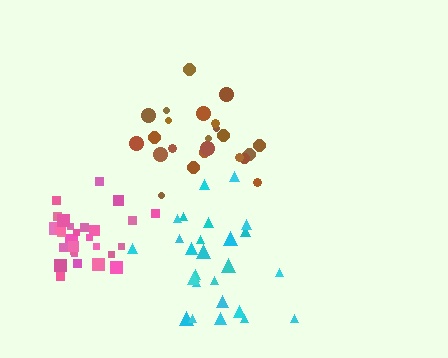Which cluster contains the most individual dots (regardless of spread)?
Pink (28).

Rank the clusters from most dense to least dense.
pink, brown, cyan.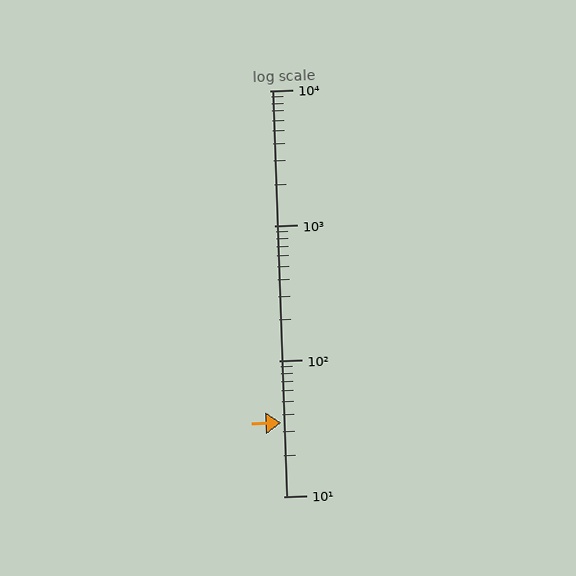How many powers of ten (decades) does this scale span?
The scale spans 3 decades, from 10 to 10000.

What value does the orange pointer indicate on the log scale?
The pointer indicates approximately 35.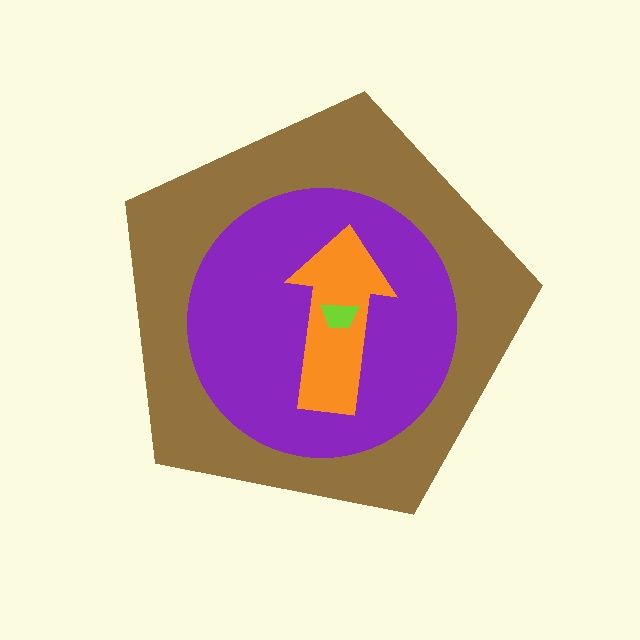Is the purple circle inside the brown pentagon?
Yes.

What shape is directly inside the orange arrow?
The lime trapezoid.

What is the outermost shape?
The brown pentagon.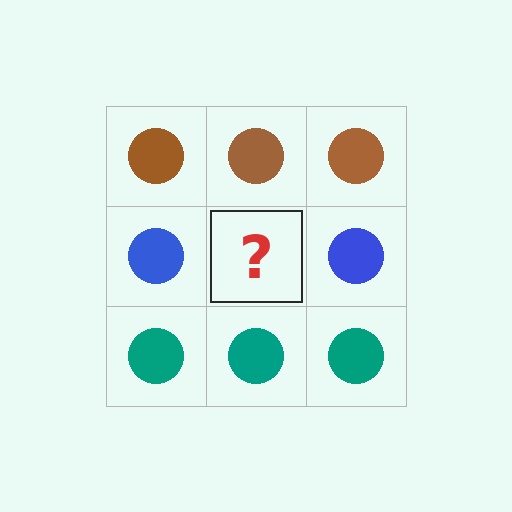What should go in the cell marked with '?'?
The missing cell should contain a blue circle.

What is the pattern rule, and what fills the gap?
The rule is that each row has a consistent color. The gap should be filled with a blue circle.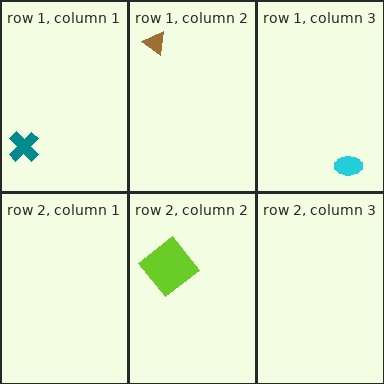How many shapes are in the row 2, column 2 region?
1.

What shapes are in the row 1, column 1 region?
The teal cross.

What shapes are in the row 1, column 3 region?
The cyan ellipse.